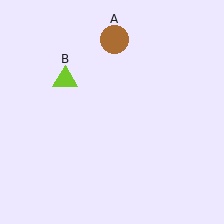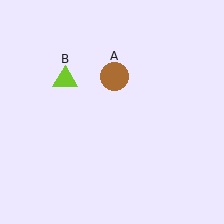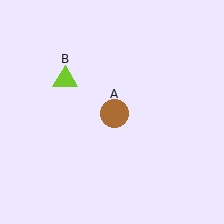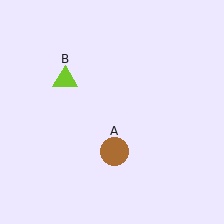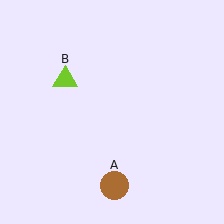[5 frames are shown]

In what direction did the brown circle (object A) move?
The brown circle (object A) moved down.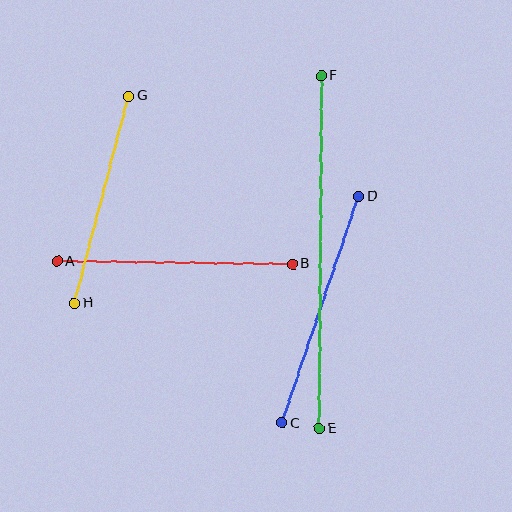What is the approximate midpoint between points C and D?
The midpoint is at approximately (320, 310) pixels.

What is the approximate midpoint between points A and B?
The midpoint is at approximately (175, 263) pixels.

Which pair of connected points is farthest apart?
Points E and F are farthest apart.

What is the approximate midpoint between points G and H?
The midpoint is at approximately (101, 200) pixels.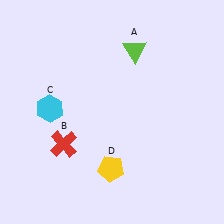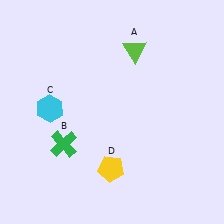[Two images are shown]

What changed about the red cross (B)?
In Image 1, B is red. In Image 2, it changed to green.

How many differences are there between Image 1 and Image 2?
There is 1 difference between the two images.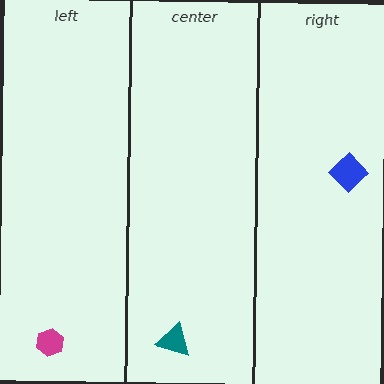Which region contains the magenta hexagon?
The left region.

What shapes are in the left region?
The magenta hexagon.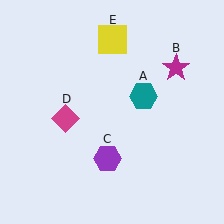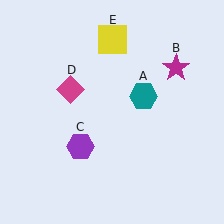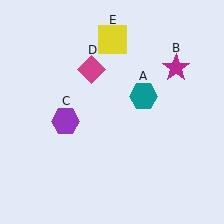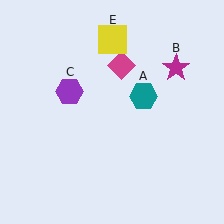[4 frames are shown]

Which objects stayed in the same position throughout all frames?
Teal hexagon (object A) and magenta star (object B) and yellow square (object E) remained stationary.